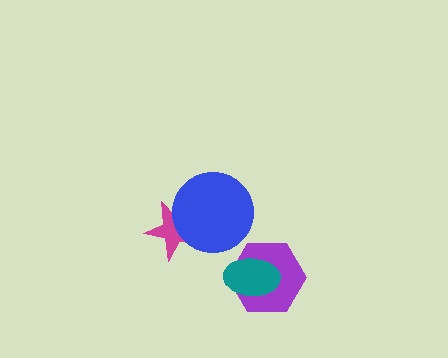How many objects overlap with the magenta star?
1 object overlaps with the magenta star.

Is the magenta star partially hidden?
Yes, it is partially covered by another shape.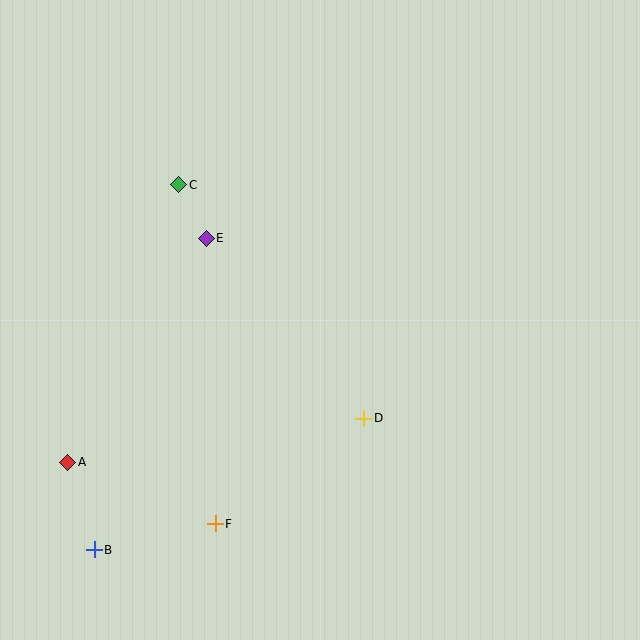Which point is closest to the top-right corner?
Point E is closest to the top-right corner.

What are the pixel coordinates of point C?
Point C is at (179, 185).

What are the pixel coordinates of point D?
Point D is at (364, 418).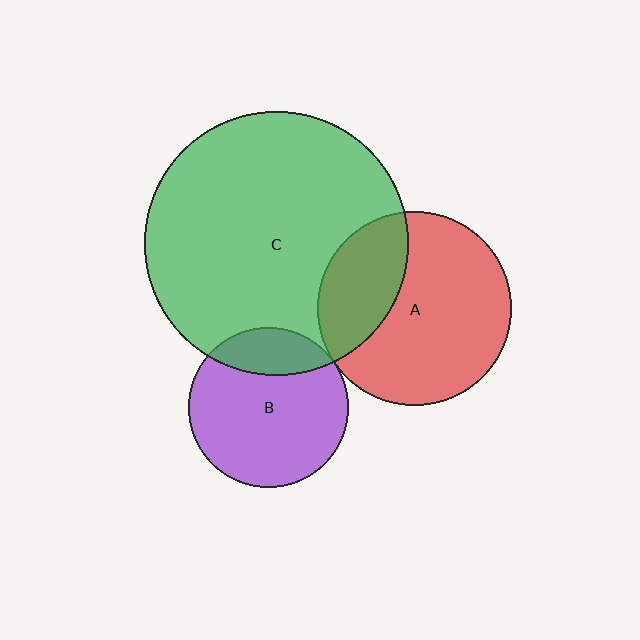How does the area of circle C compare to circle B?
Approximately 2.7 times.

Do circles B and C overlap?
Yes.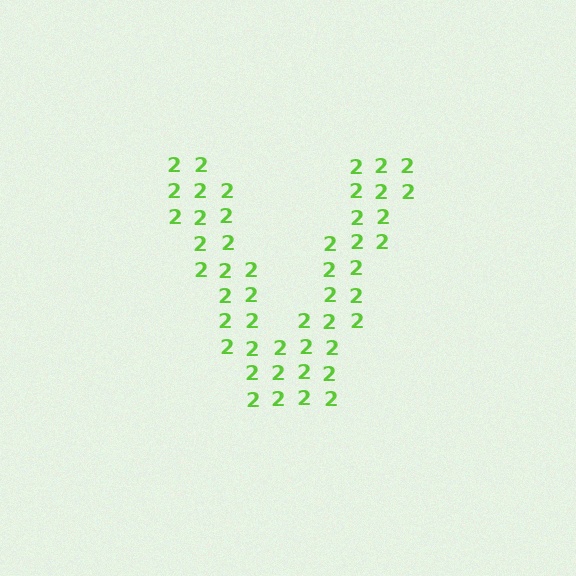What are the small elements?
The small elements are digit 2's.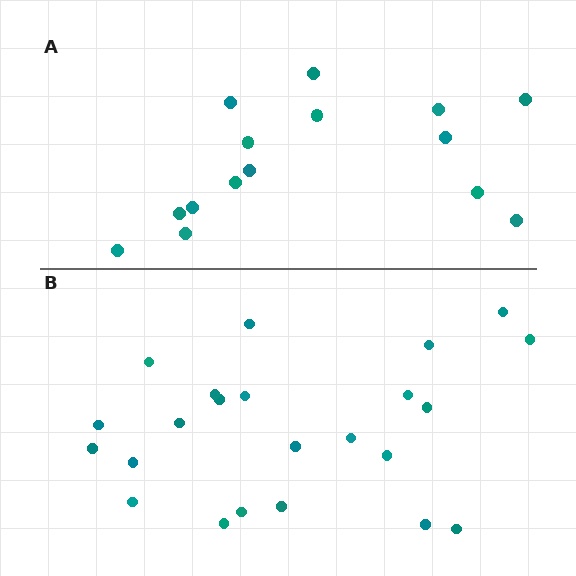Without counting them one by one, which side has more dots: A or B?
Region B (the bottom region) has more dots.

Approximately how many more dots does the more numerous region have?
Region B has roughly 8 or so more dots than region A.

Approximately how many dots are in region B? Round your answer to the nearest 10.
About 20 dots. (The exact count is 23, which rounds to 20.)